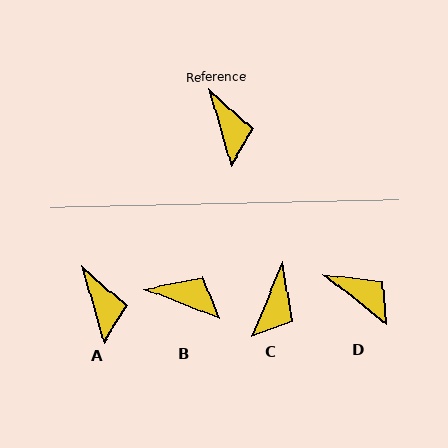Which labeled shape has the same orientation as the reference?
A.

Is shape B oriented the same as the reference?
No, it is off by about 53 degrees.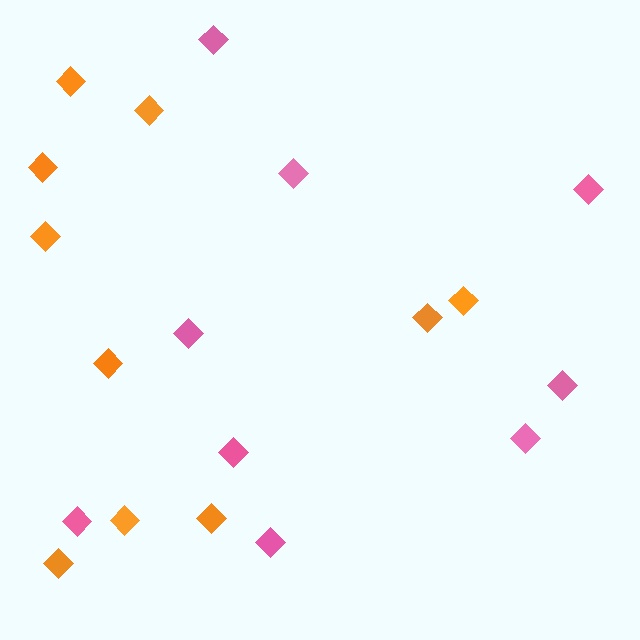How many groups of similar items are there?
There are 2 groups: one group of orange diamonds (10) and one group of pink diamonds (9).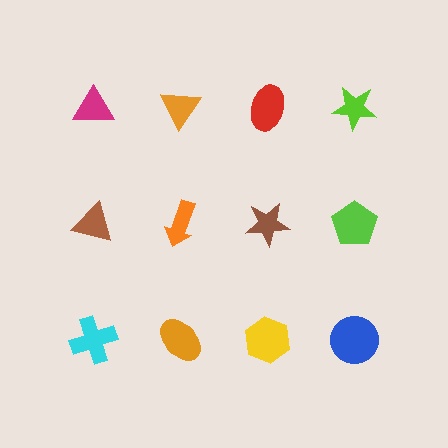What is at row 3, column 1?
A cyan cross.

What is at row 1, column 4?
A lime star.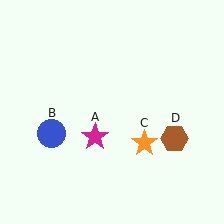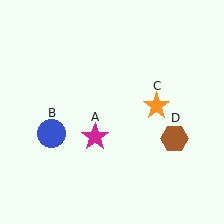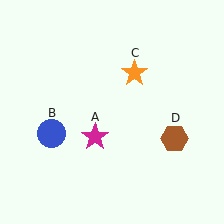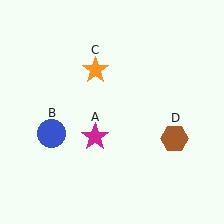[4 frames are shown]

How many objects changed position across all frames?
1 object changed position: orange star (object C).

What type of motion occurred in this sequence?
The orange star (object C) rotated counterclockwise around the center of the scene.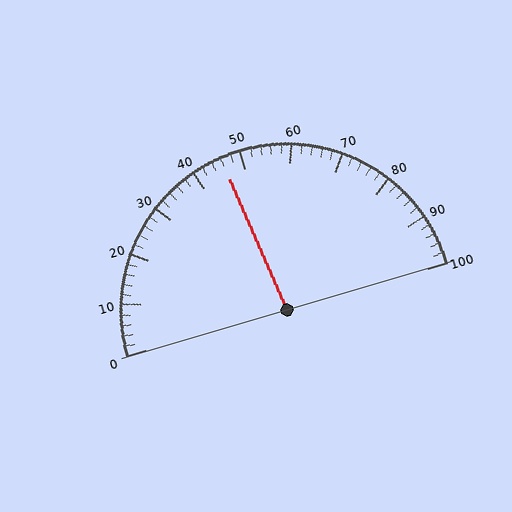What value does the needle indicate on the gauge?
The needle indicates approximately 46.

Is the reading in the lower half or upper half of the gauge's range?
The reading is in the lower half of the range (0 to 100).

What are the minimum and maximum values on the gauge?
The gauge ranges from 0 to 100.